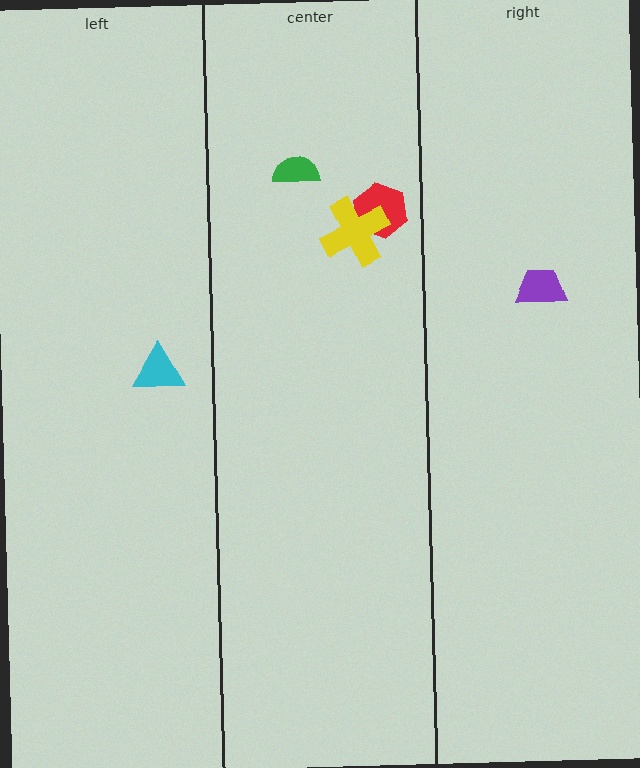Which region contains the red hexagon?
The center region.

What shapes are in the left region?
The cyan triangle.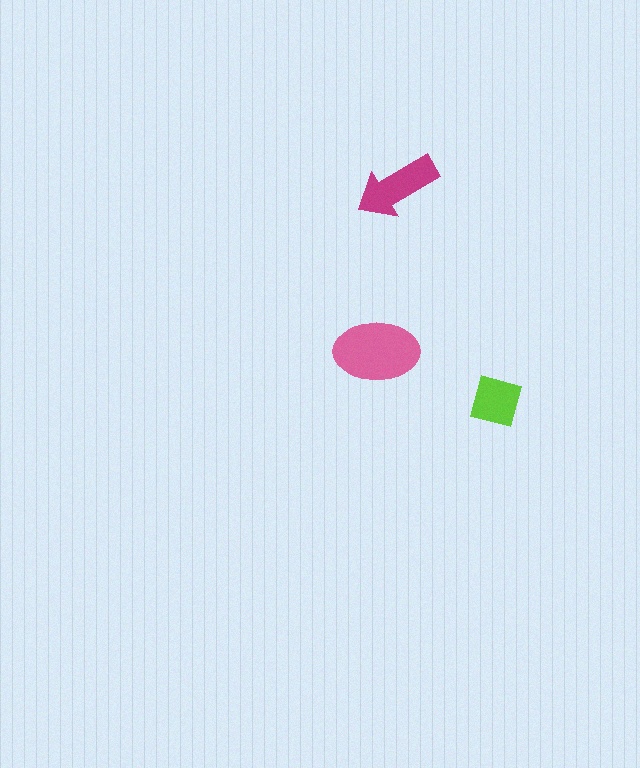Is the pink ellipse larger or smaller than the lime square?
Larger.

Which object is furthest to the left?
The pink ellipse is leftmost.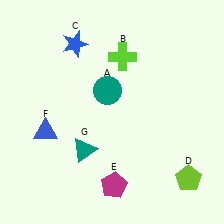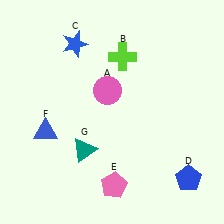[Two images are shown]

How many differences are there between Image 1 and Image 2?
There are 3 differences between the two images.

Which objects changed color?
A changed from teal to pink. D changed from lime to blue. E changed from magenta to pink.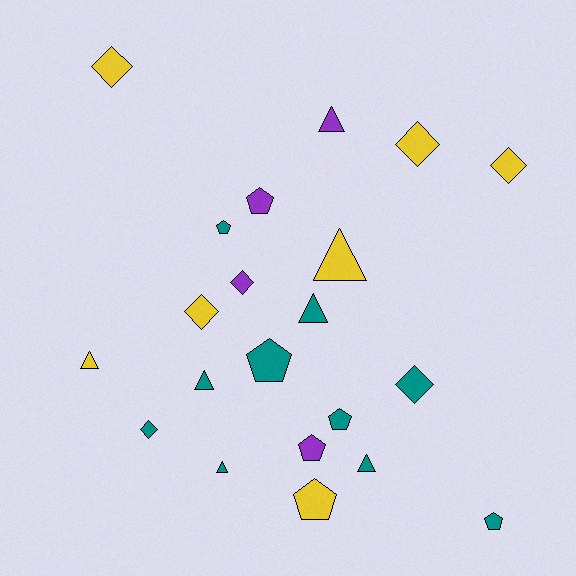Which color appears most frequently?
Teal, with 10 objects.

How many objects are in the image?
There are 21 objects.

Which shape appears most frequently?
Triangle, with 7 objects.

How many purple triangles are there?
There is 1 purple triangle.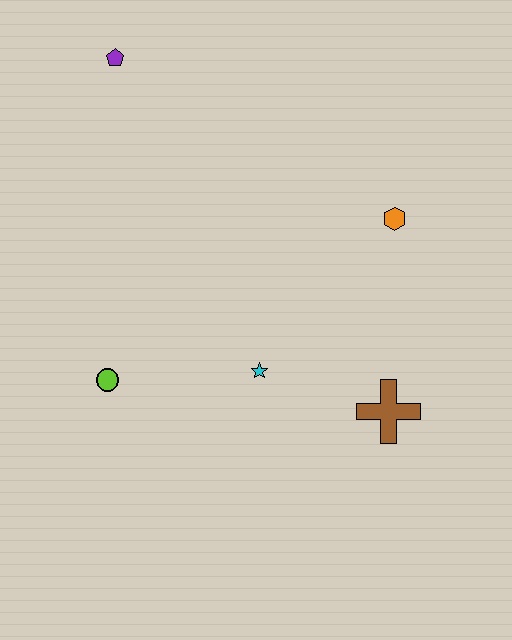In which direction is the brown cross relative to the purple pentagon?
The brown cross is below the purple pentagon.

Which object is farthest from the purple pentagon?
The brown cross is farthest from the purple pentagon.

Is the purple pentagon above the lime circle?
Yes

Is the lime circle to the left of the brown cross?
Yes